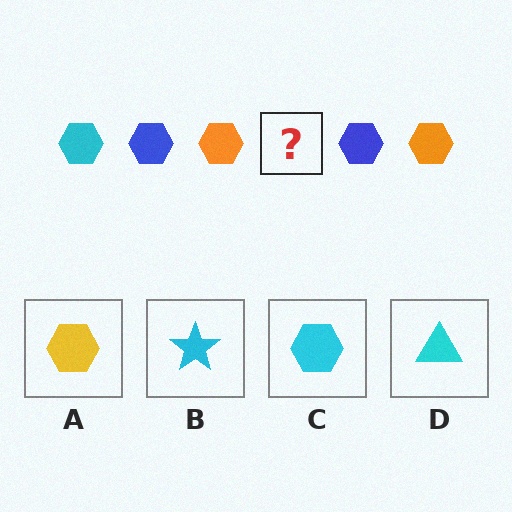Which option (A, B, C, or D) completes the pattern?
C.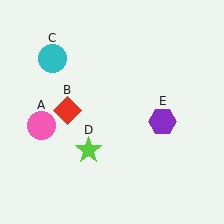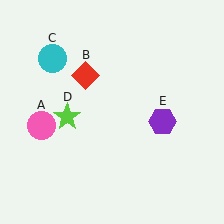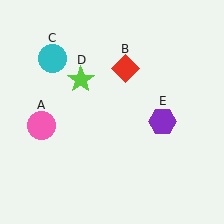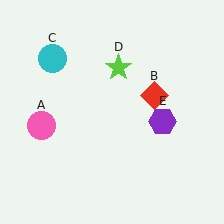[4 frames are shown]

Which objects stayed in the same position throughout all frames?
Pink circle (object A) and cyan circle (object C) and purple hexagon (object E) remained stationary.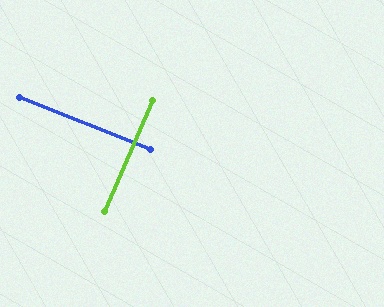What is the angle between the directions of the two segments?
Approximately 88 degrees.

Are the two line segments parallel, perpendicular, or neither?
Perpendicular — they meet at approximately 88°.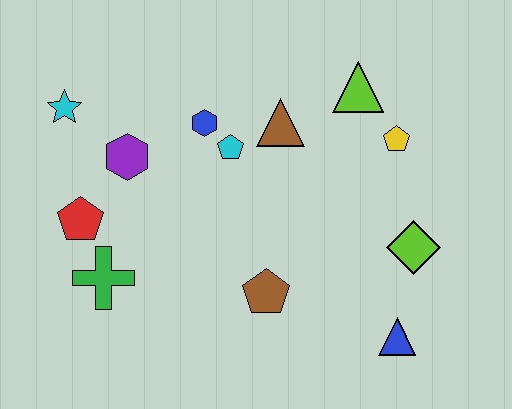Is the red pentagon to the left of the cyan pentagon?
Yes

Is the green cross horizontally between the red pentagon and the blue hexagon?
Yes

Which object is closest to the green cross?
The red pentagon is closest to the green cross.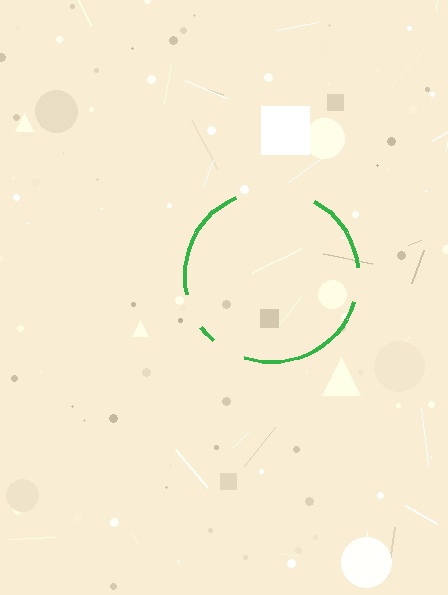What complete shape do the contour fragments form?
The contour fragments form a circle.